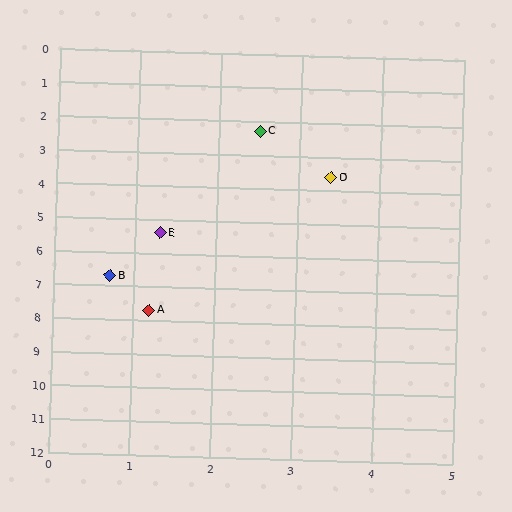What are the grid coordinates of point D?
Point D is at approximately (3.4, 3.6).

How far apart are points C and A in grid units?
Points C and A are about 5.6 grid units apart.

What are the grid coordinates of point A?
Point A is at approximately (1.2, 7.7).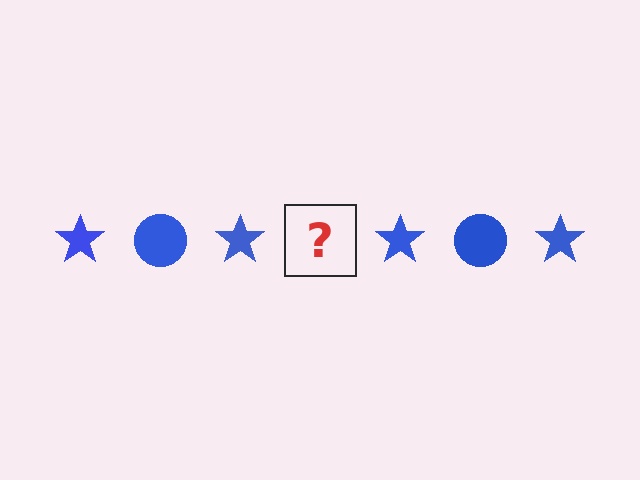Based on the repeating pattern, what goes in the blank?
The blank should be a blue circle.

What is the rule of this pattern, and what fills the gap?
The rule is that the pattern cycles through star, circle shapes in blue. The gap should be filled with a blue circle.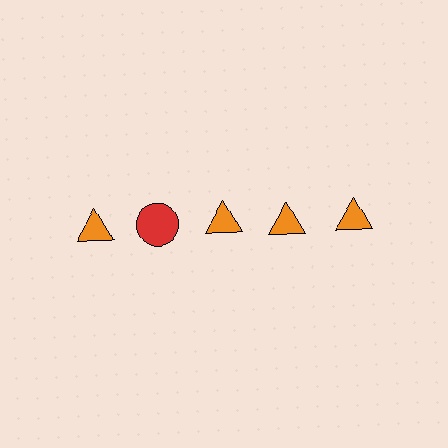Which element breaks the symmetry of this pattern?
The red circle in the top row, second from left column breaks the symmetry. All other shapes are orange triangles.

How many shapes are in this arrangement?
There are 5 shapes arranged in a grid pattern.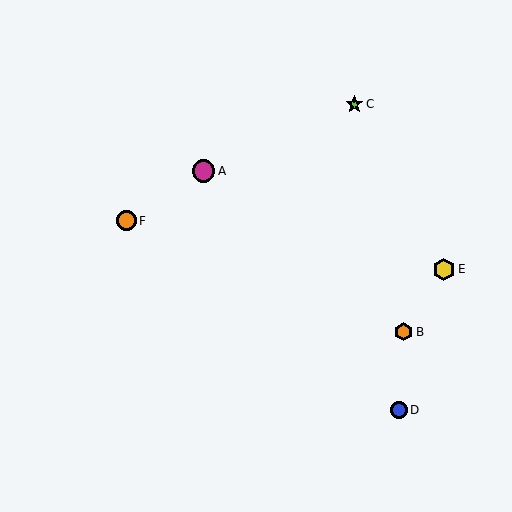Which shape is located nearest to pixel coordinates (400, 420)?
The blue circle (labeled D) at (399, 410) is nearest to that location.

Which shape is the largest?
The magenta circle (labeled A) is the largest.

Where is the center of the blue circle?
The center of the blue circle is at (399, 410).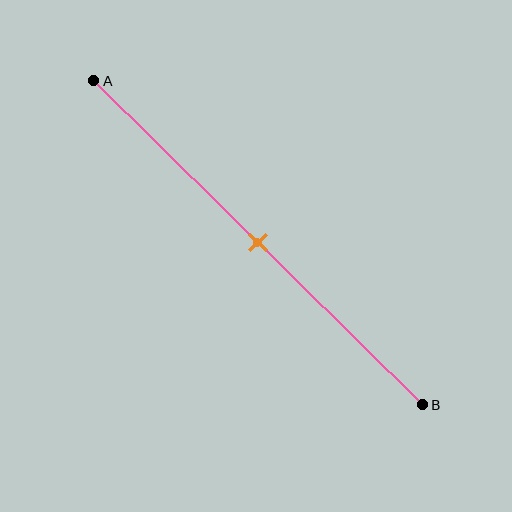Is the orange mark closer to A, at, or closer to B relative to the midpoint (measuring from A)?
The orange mark is approximately at the midpoint of segment AB.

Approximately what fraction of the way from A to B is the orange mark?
The orange mark is approximately 50% of the way from A to B.